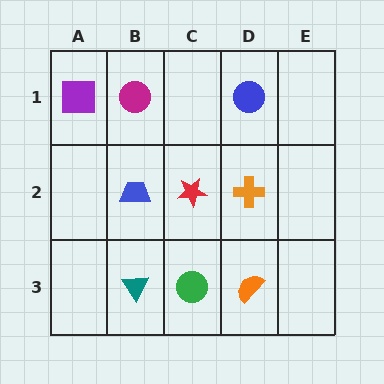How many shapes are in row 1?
3 shapes.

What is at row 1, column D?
A blue circle.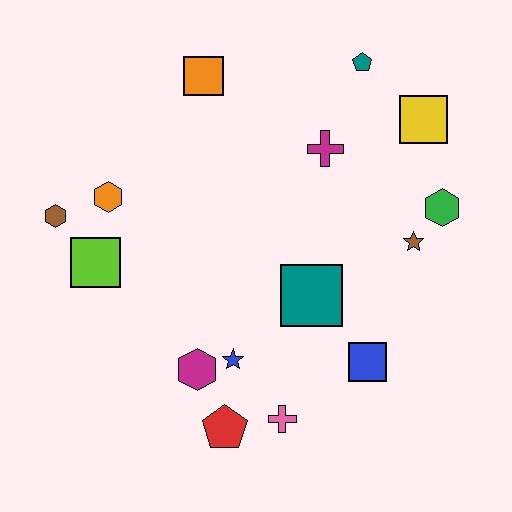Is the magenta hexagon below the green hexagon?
Yes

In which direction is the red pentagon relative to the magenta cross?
The red pentagon is below the magenta cross.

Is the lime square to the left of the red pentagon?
Yes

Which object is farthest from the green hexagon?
The brown hexagon is farthest from the green hexagon.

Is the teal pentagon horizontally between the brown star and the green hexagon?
No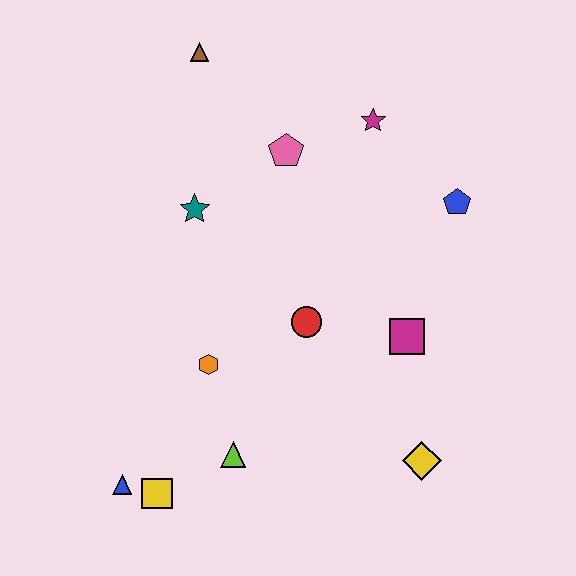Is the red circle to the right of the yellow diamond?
No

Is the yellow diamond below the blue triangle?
No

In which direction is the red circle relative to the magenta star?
The red circle is below the magenta star.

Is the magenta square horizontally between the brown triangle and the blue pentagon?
Yes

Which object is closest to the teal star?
The pink pentagon is closest to the teal star.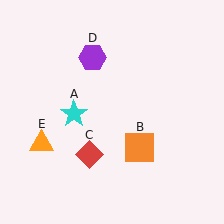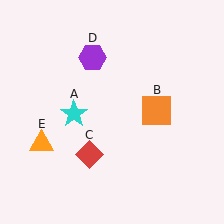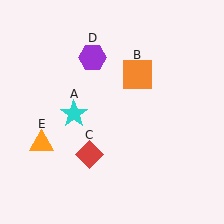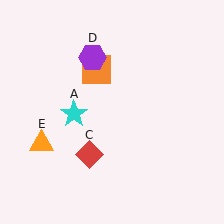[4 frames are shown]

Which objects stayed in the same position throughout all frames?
Cyan star (object A) and red diamond (object C) and purple hexagon (object D) and orange triangle (object E) remained stationary.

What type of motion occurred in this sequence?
The orange square (object B) rotated counterclockwise around the center of the scene.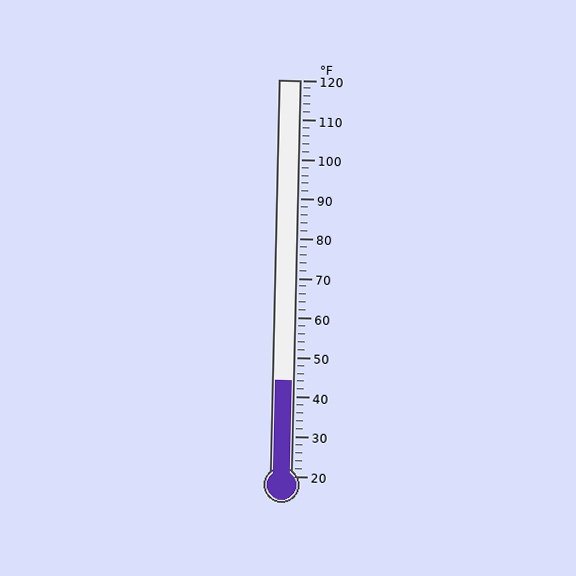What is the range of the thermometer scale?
The thermometer scale ranges from 20°F to 120°F.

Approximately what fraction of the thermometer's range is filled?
The thermometer is filled to approximately 25% of its range.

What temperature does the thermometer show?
The thermometer shows approximately 44°F.